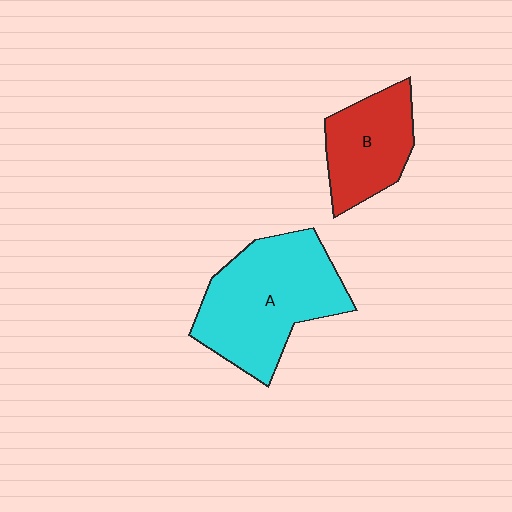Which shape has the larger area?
Shape A (cyan).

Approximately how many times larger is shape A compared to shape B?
Approximately 1.7 times.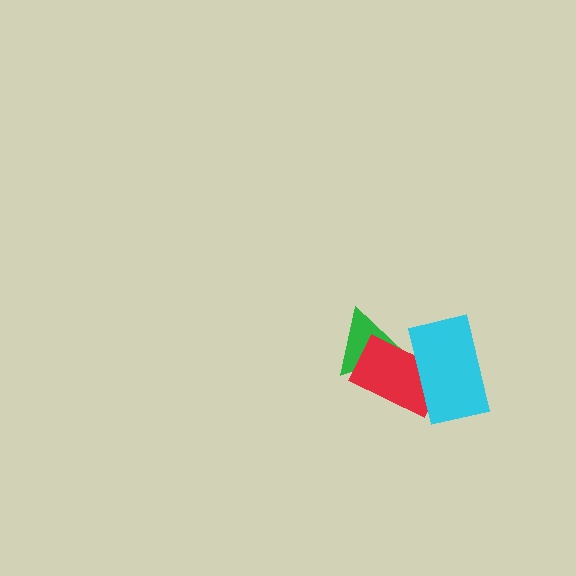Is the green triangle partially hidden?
Yes, it is partially covered by another shape.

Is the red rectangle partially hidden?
Yes, it is partially covered by another shape.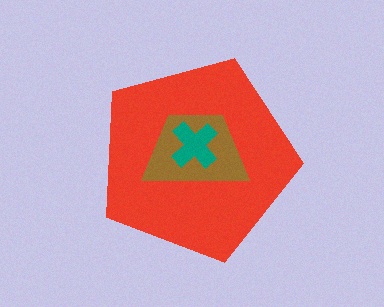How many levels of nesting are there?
3.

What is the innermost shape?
The teal cross.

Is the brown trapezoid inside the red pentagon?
Yes.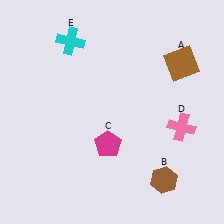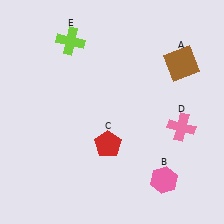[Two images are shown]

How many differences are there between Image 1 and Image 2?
There are 3 differences between the two images.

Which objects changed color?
B changed from brown to pink. C changed from magenta to red. E changed from cyan to lime.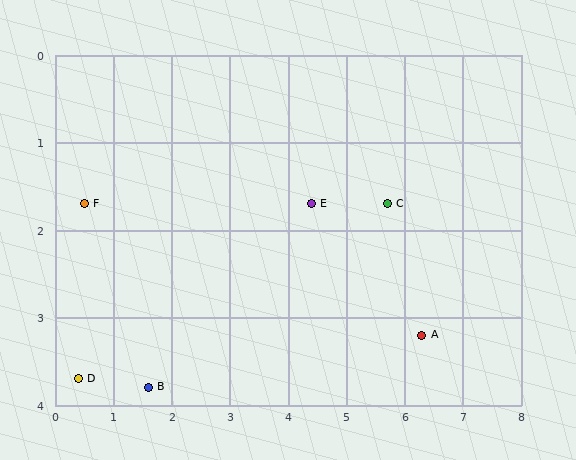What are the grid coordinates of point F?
Point F is at approximately (0.5, 1.7).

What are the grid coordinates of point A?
Point A is at approximately (6.3, 3.2).